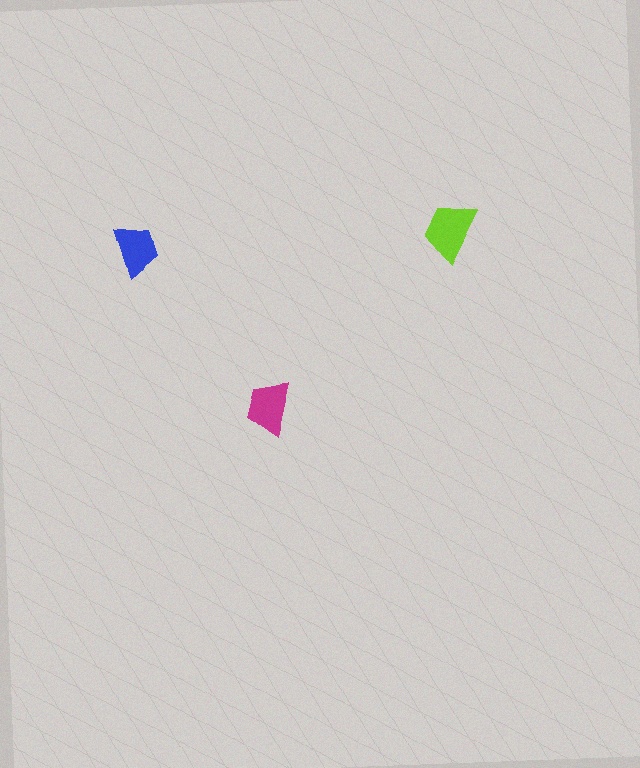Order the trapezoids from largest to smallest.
the lime one, the magenta one, the blue one.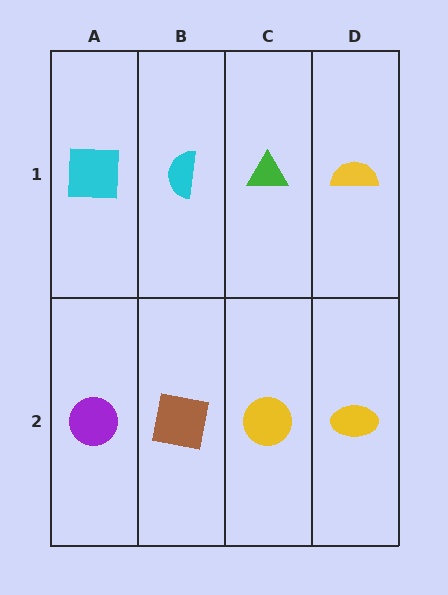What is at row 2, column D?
A yellow ellipse.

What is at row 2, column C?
A yellow circle.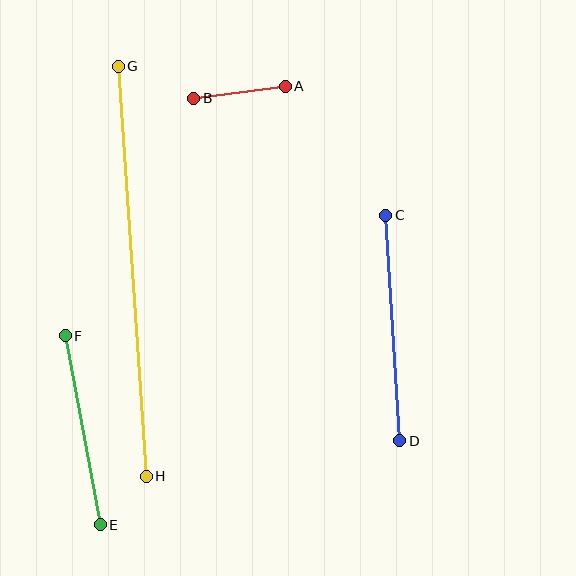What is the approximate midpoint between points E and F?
The midpoint is at approximately (83, 430) pixels.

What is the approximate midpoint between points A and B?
The midpoint is at approximately (239, 92) pixels.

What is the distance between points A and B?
The distance is approximately 92 pixels.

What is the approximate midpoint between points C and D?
The midpoint is at approximately (393, 328) pixels.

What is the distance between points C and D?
The distance is approximately 226 pixels.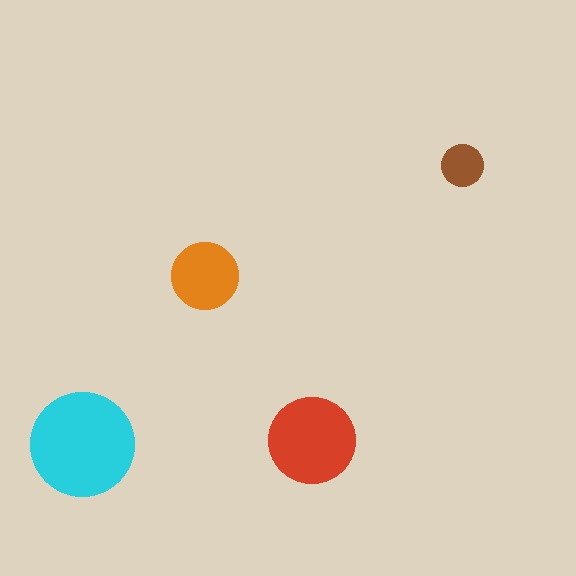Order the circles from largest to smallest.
the cyan one, the red one, the orange one, the brown one.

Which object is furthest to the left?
The cyan circle is leftmost.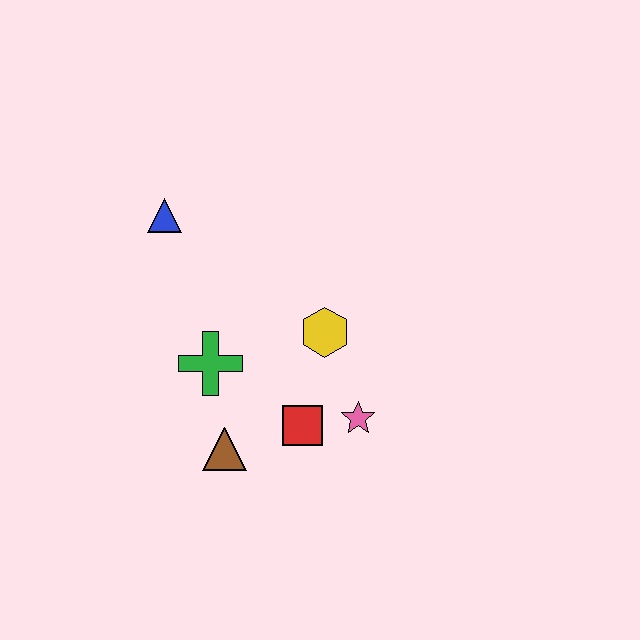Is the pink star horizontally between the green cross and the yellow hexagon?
No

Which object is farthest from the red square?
The blue triangle is farthest from the red square.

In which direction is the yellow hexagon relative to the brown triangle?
The yellow hexagon is above the brown triangle.